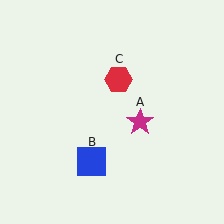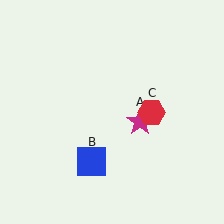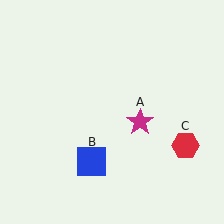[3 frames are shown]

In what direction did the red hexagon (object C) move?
The red hexagon (object C) moved down and to the right.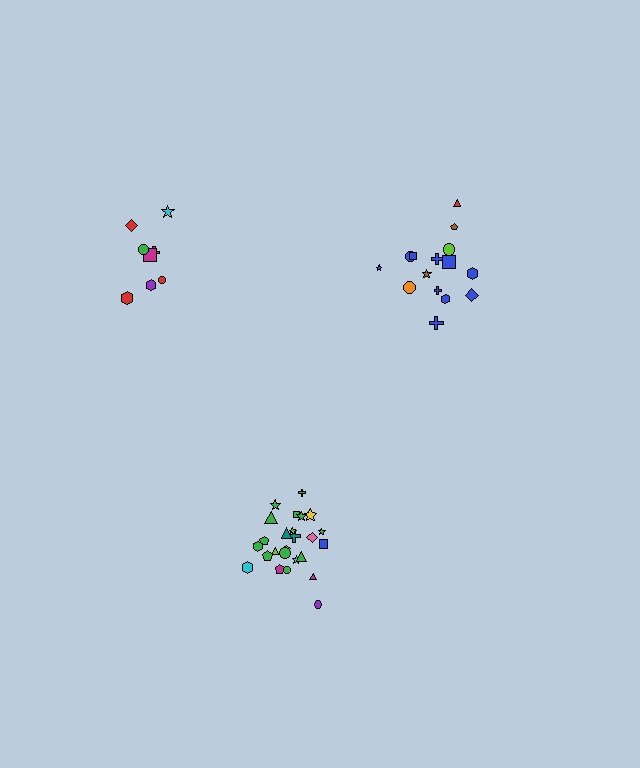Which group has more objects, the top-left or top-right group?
The top-right group.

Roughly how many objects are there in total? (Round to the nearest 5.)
Roughly 50 objects in total.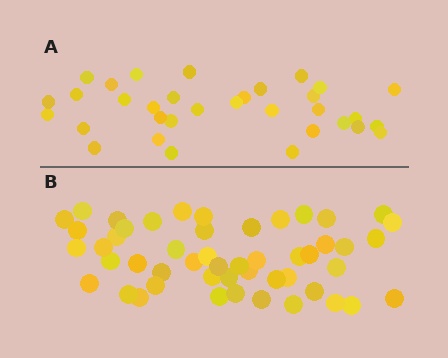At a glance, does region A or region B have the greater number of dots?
Region B (the bottom region) has more dots.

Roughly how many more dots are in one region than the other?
Region B has approximately 15 more dots than region A.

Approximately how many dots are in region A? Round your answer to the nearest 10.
About 30 dots. (The exact count is 33, which rounds to 30.)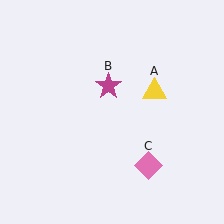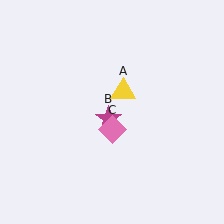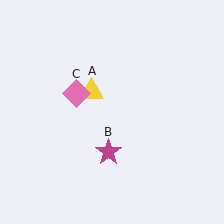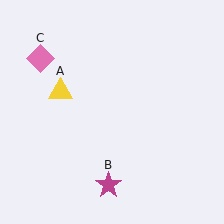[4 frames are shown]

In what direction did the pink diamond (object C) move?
The pink diamond (object C) moved up and to the left.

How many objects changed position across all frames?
3 objects changed position: yellow triangle (object A), magenta star (object B), pink diamond (object C).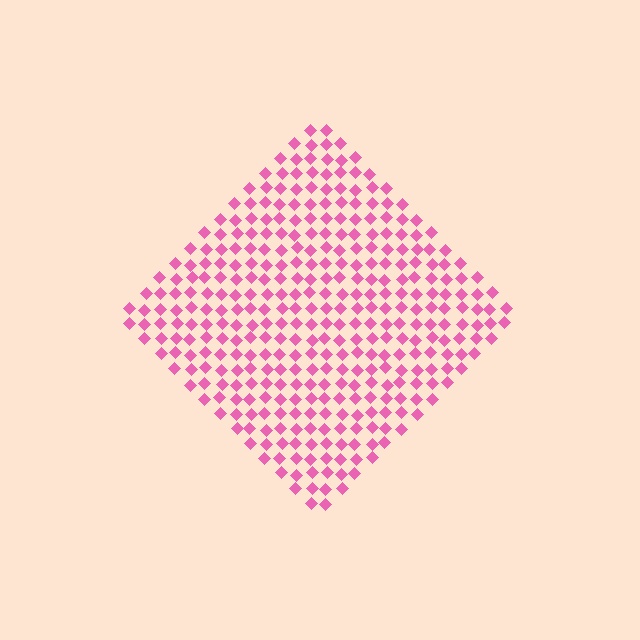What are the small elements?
The small elements are diamonds.